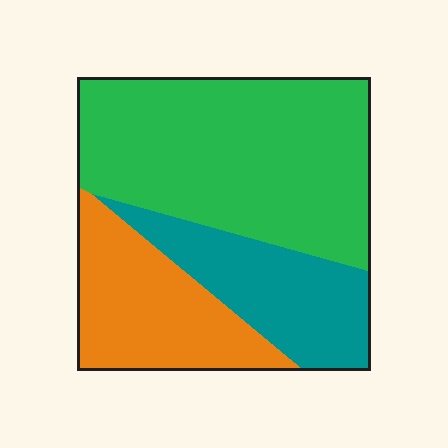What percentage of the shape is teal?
Teal covers roughly 25% of the shape.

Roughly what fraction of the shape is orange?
Orange takes up about one quarter (1/4) of the shape.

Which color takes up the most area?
Green, at roughly 50%.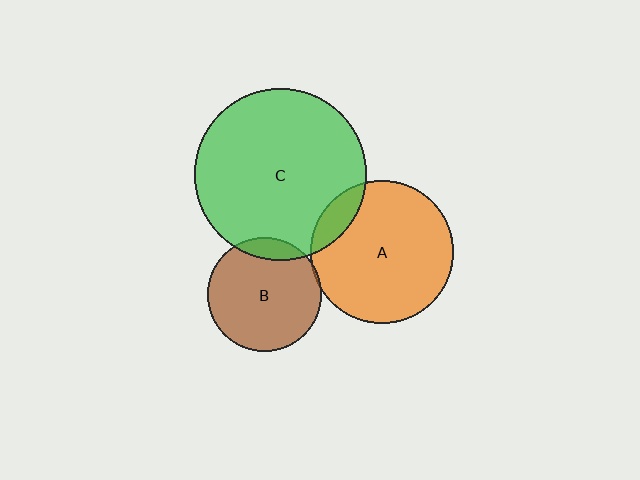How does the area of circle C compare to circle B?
Approximately 2.3 times.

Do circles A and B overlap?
Yes.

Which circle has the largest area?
Circle C (green).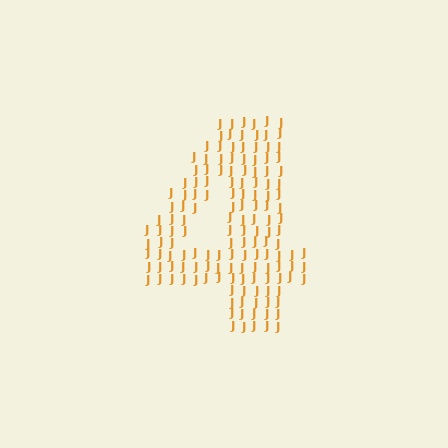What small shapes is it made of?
It is made of small letter J's.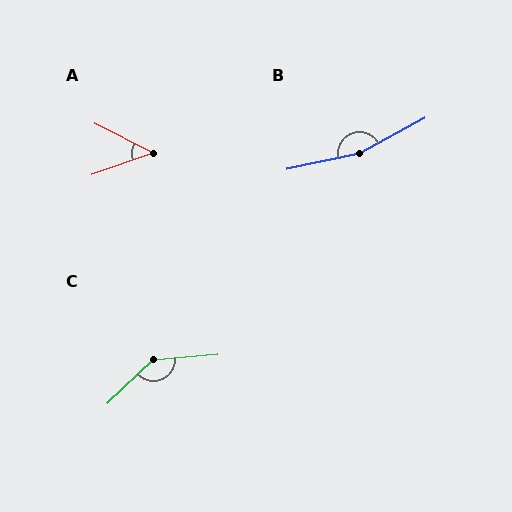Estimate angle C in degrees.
Approximately 141 degrees.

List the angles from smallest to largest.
A (46°), C (141°), B (164°).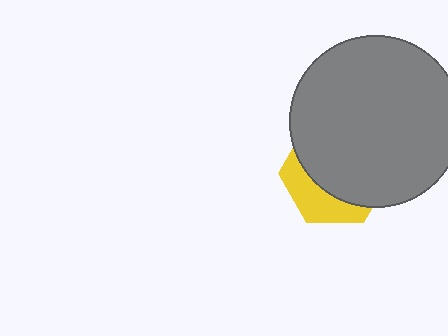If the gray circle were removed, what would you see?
You would see the complete yellow hexagon.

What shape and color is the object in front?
The object in front is a gray circle.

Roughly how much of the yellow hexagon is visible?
A small part of it is visible (roughly 32%).